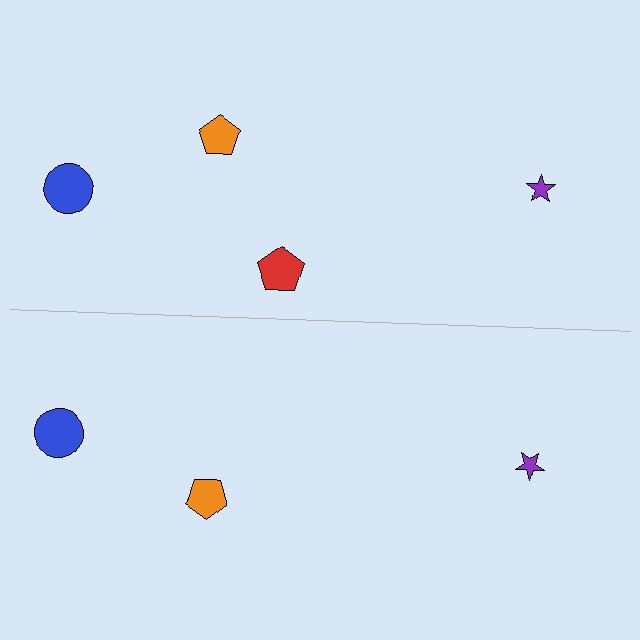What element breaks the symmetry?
A red pentagon is missing from the bottom side.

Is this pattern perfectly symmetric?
No, the pattern is not perfectly symmetric. A red pentagon is missing from the bottom side.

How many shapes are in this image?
There are 7 shapes in this image.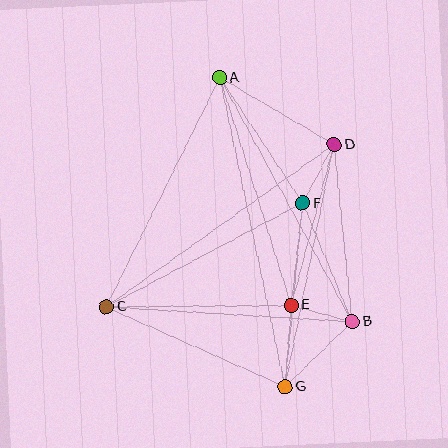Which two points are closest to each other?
Points B and E are closest to each other.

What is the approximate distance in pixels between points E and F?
The distance between E and F is approximately 103 pixels.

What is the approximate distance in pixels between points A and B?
The distance between A and B is approximately 278 pixels.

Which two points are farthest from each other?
Points A and G are farthest from each other.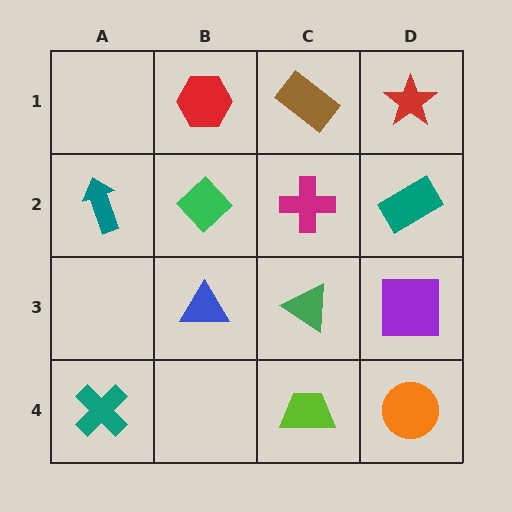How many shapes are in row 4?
3 shapes.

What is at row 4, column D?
An orange circle.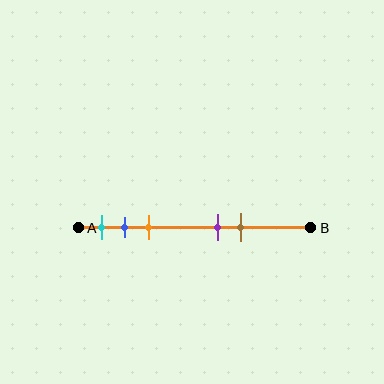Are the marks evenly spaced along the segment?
No, the marks are not evenly spaced.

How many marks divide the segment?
There are 5 marks dividing the segment.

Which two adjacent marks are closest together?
The blue and orange marks are the closest adjacent pair.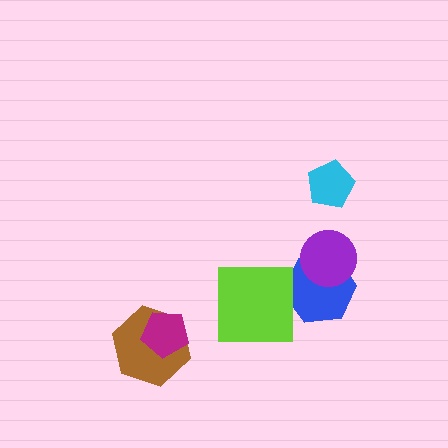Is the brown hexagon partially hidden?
Yes, it is partially covered by another shape.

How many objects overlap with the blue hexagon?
2 objects overlap with the blue hexagon.